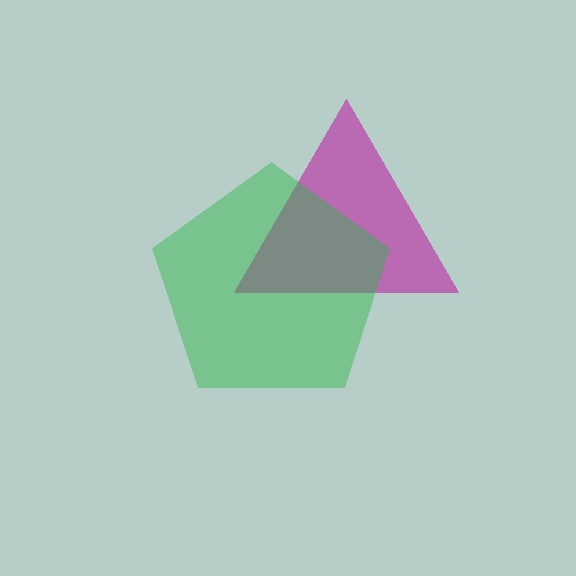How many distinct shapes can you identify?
There are 2 distinct shapes: a magenta triangle, a green pentagon.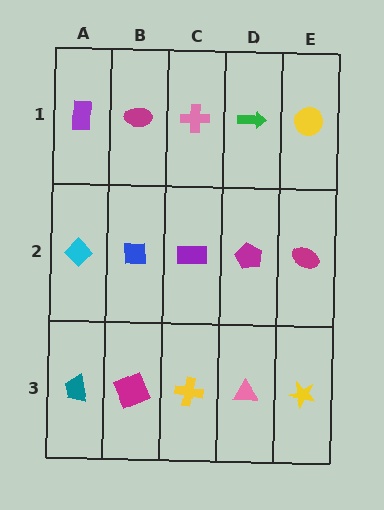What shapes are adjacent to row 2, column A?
A purple rectangle (row 1, column A), a teal trapezoid (row 3, column A), a blue square (row 2, column B).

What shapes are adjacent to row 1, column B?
A blue square (row 2, column B), a purple rectangle (row 1, column A), a pink cross (row 1, column C).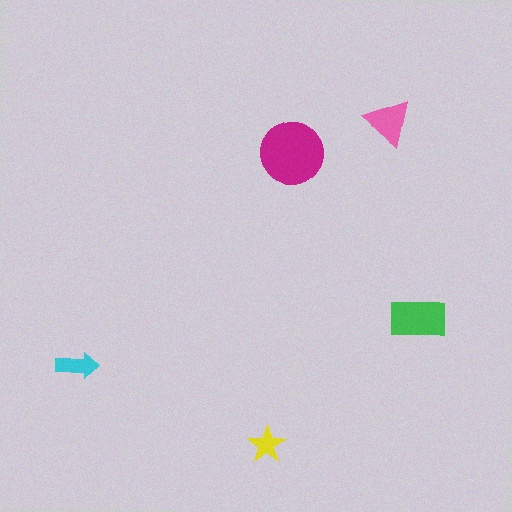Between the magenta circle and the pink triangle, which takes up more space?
The magenta circle.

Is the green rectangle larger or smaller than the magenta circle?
Smaller.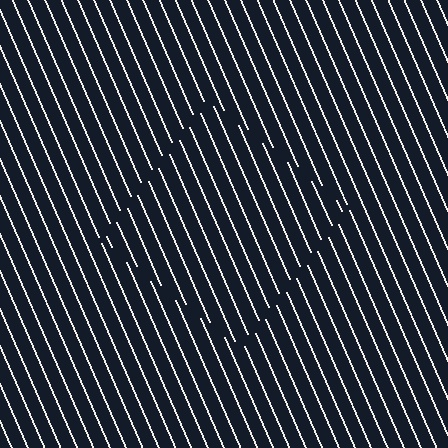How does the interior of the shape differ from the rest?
The interior of the shape contains the same grating, shifted by half a period — the contour is defined by the phase discontinuity where line-ends from the inner and outer gratings abut.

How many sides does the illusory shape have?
4 sides — the line-ends trace a square.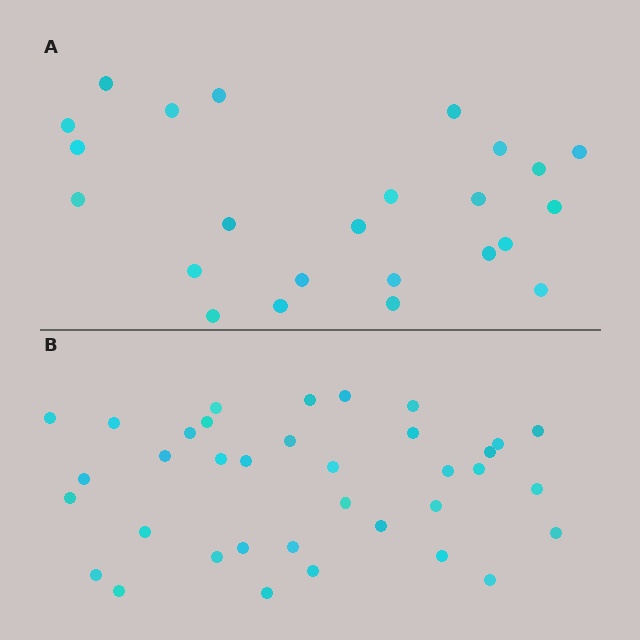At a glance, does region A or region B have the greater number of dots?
Region B (the bottom region) has more dots.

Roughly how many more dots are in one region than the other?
Region B has roughly 12 or so more dots than region A.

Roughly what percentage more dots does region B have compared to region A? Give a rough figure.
About 50% more.